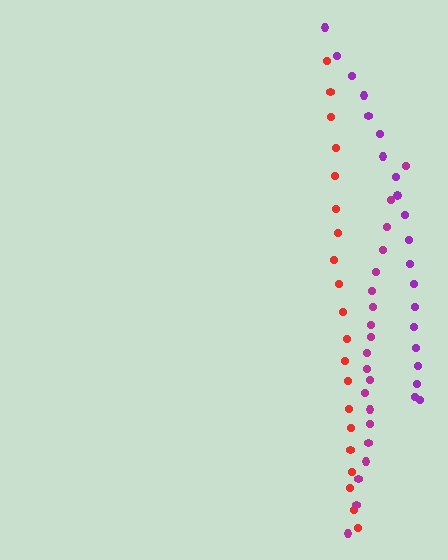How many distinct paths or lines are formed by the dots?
There are 3 distinct paths.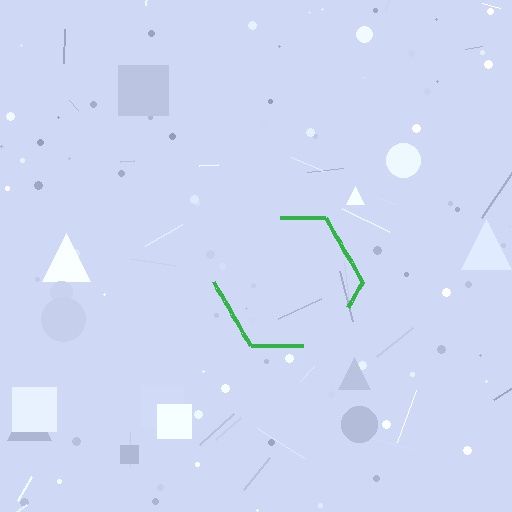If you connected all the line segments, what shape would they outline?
They would outline a hexagon.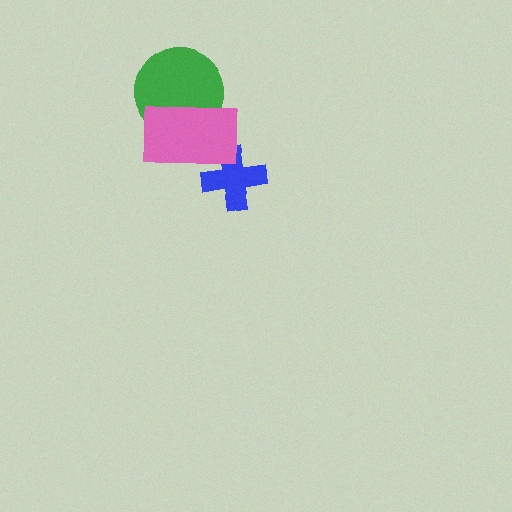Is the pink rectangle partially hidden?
No, no other shape covers it.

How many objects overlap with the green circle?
1 object overlaps with the green circle.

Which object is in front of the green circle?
The pink rectangle is in front of the green circle.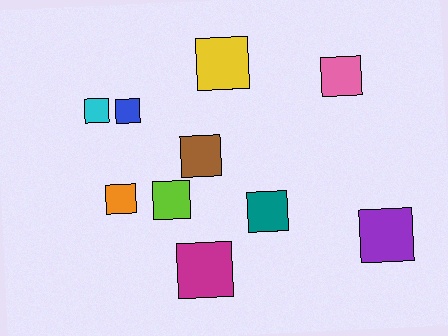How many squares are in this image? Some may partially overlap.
There are 10 squares.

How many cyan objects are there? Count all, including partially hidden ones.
There is 1 cyan object.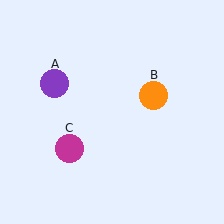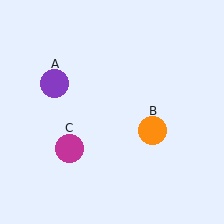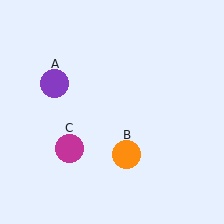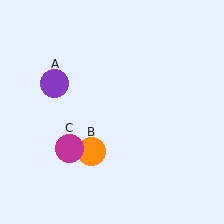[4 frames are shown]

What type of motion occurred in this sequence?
The orange circle (object B) rotated clockwise around the center of the scene.